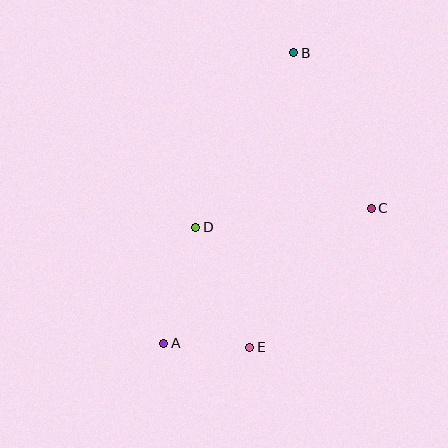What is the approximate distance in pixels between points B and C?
The distance between B and C is approximately 174 pixels.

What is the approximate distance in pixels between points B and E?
The distance between B and E is approximately 298 pixels.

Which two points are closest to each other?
Points A and E are closest to each other.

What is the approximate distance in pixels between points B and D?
The distance between B and D is approximately 200 pixels.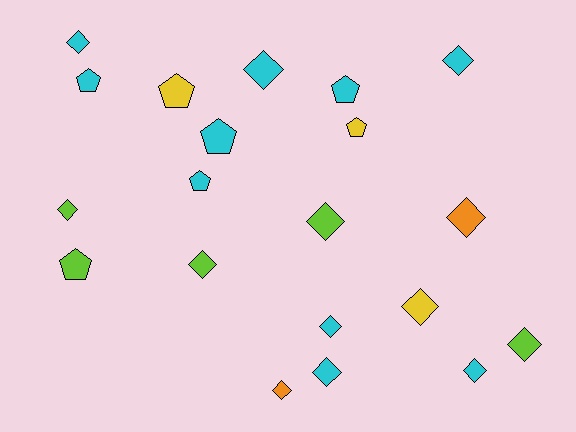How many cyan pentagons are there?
There are 4 cyan pentagons.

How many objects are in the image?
There are 20 objects.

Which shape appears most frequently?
Diamond, with 13 objects.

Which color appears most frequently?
Cyan, with 10 objects.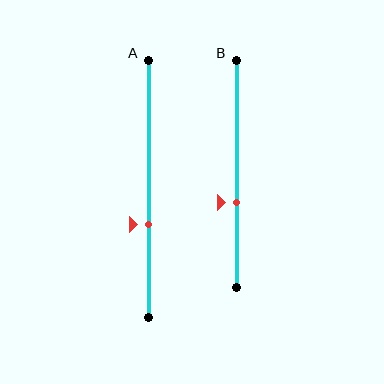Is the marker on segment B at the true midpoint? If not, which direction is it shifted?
No, the marker on segment B is shifted downward by about 13% of the segment length.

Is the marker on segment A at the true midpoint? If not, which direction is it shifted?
No, the marker on segment A is shifted downward by about 14% of the segment length.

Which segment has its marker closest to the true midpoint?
Segment B has its marker closest to the true midpoint.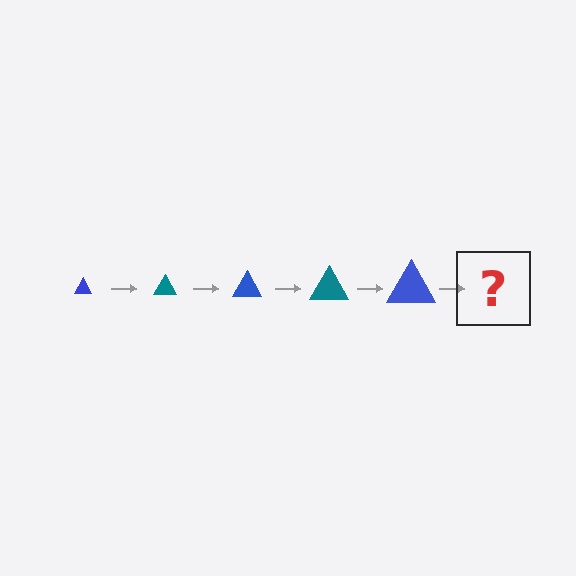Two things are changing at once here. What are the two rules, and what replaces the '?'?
The two rules are that the triangle grows larger each step and the color cycles through blue and teal. The '?' should be a teal triangle, larger than the previous one.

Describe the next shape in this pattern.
It should be a teal triangle, larger than the previous one.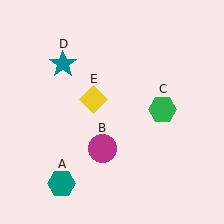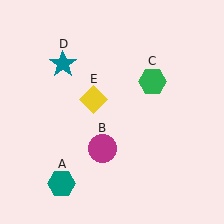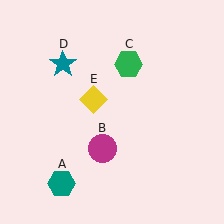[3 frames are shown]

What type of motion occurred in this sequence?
The green hexagon (object C) rotated counterclockwise around the center of the scene.